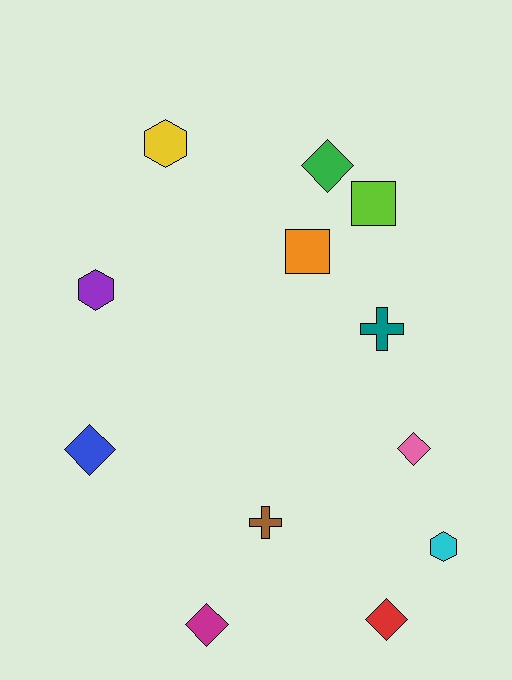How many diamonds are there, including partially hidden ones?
There are 5 diamonds.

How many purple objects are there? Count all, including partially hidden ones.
There is 1 purple object.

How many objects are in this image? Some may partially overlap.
There are 12 objects.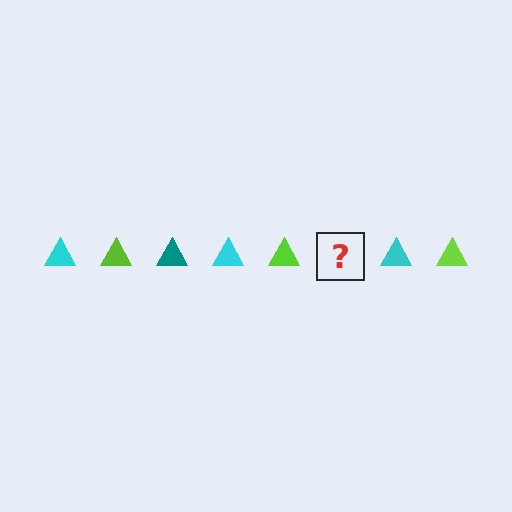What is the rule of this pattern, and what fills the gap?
The rule is that the pattern cycles through cyan, lime, teal triangles. The gap should be filled with a teal triangle.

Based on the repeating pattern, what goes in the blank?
The blank should be a teal triangle.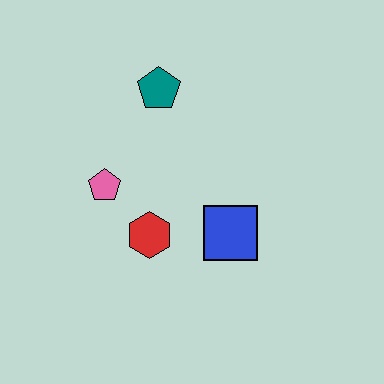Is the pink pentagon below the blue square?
No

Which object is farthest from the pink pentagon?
The blue square is farthest from the pink pentagon.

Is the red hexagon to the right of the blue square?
No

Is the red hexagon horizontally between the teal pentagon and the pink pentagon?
Yes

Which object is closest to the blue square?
The red hexagon is closest to the blue square.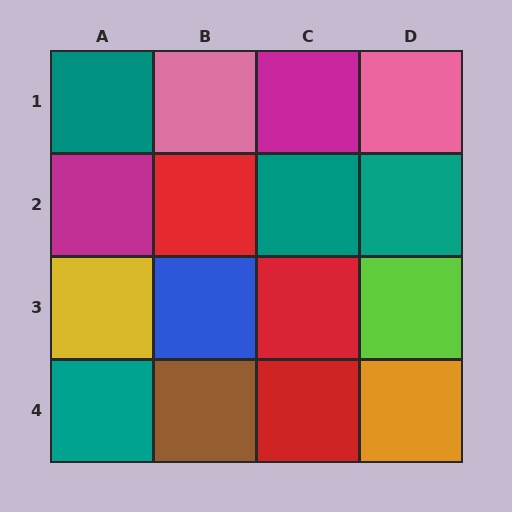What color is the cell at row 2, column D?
Teal.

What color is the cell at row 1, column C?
Magenta.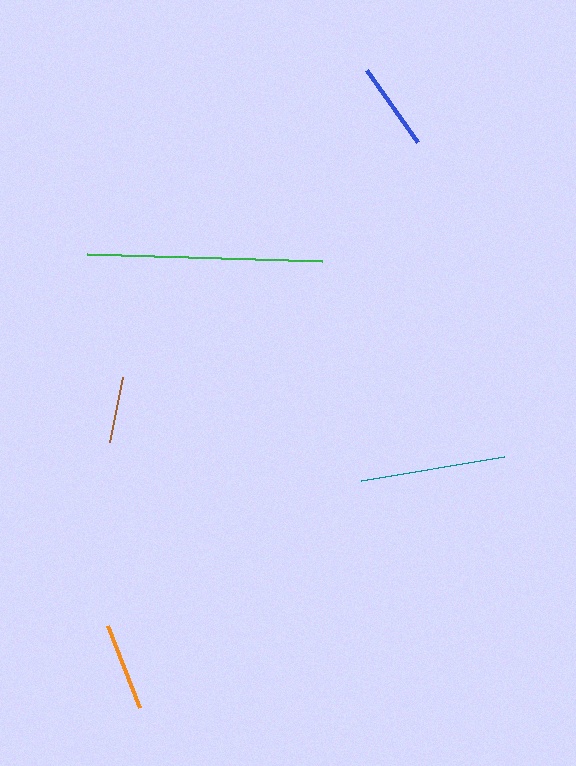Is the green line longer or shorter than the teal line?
The green line is longer than the teal line.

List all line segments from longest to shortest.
From longest to shortest: green, teal, orange, blue, brown.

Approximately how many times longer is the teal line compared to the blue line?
The teal line is approximately 1.7 times the length of the blue line.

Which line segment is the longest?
The green line is the longest at approximately 235 pixels.